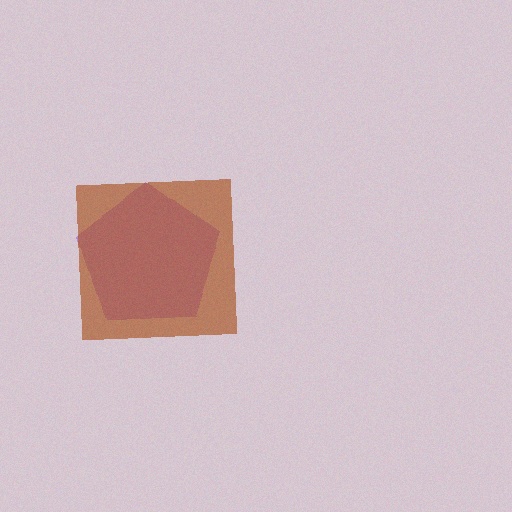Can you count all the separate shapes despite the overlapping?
Yes, there are 2 separate shapes.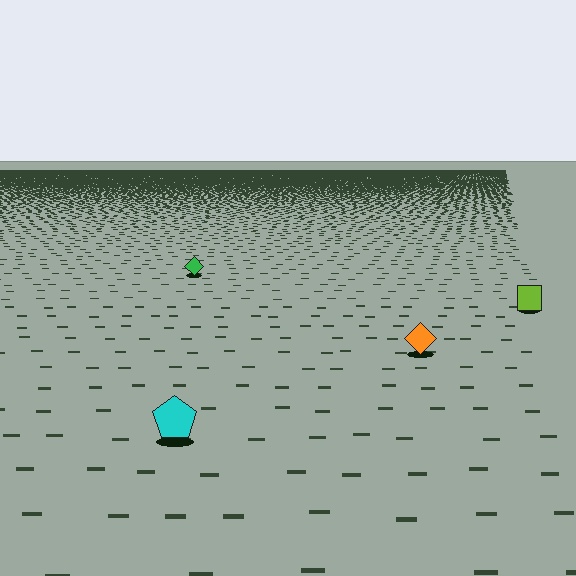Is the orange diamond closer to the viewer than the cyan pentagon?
No. The cyan pentagon is closer — you can tell from the texture gradient: the ground texture is coarser near it.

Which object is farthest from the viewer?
The green diamond is farthest from the viewer. It appears smaller and the ground texture around it is denser.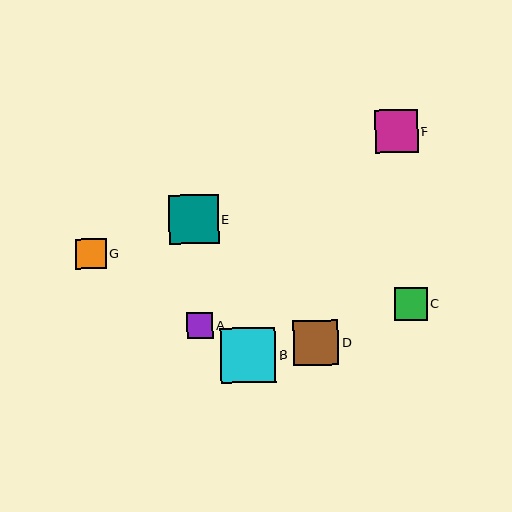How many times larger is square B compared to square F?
Square B is approximately 1.3 times the size of square F.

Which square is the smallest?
Square A is the smallest with a size of approximately 26 pixels.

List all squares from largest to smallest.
From largest to smallest: B, E, D, F, C, G, A.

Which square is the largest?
Square B is the largest with a size of approximately 55 pixels.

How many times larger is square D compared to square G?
Square D is approximately 1.5 times the size of square G.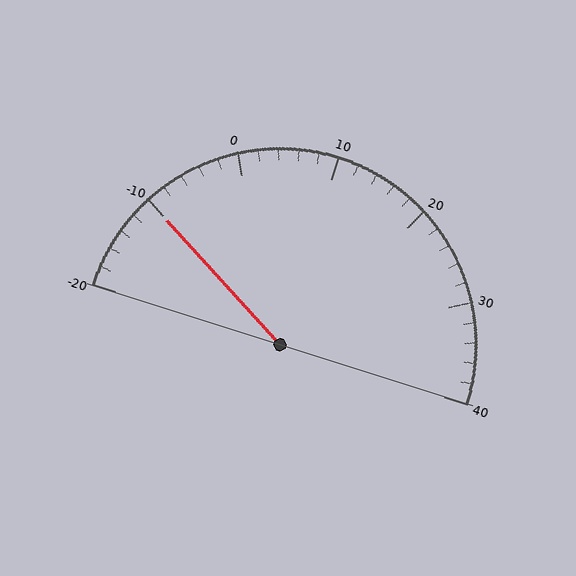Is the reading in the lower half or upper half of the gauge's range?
The reading is in the lower half of the range (-20 to 40).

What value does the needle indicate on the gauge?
The needle indicates approximately -10.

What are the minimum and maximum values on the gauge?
The gauge ranges from -20 to 40.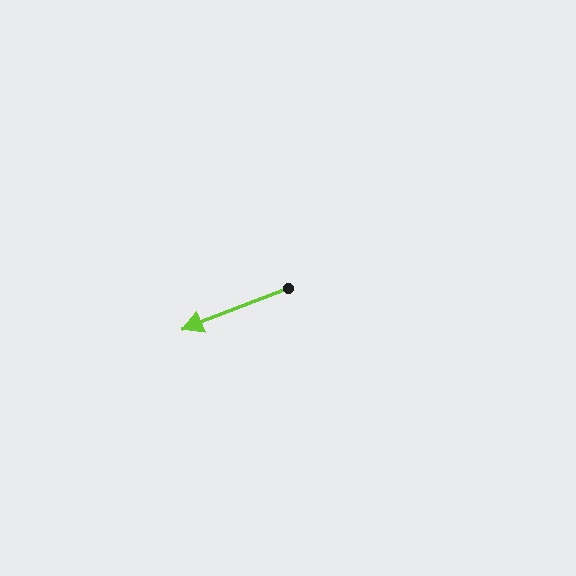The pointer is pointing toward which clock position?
Roughly 8 o'clock.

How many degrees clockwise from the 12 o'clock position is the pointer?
Approximately 249 degrees.